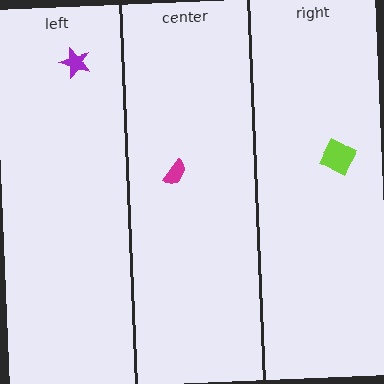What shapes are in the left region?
The purple star.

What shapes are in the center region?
The magenta semicircle.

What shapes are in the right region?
The lime diamond.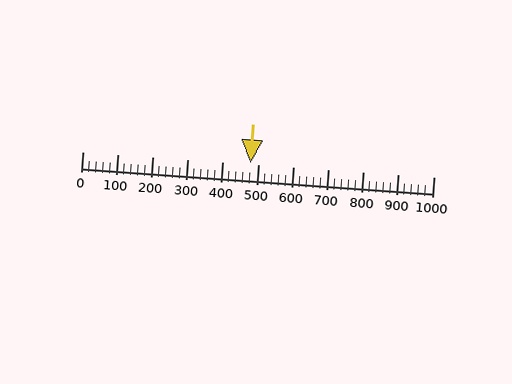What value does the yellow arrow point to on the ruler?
The yellow arrow points to approximately 480.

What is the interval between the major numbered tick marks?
The major tick marks are spaced 100 units apart.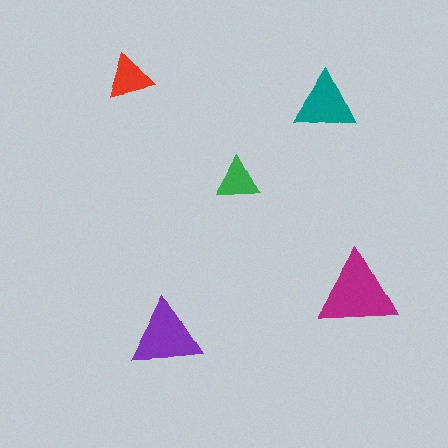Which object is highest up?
The red triangle is topmost.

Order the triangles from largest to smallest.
the magenta one, the purple one, the teal one, the red one, the green one.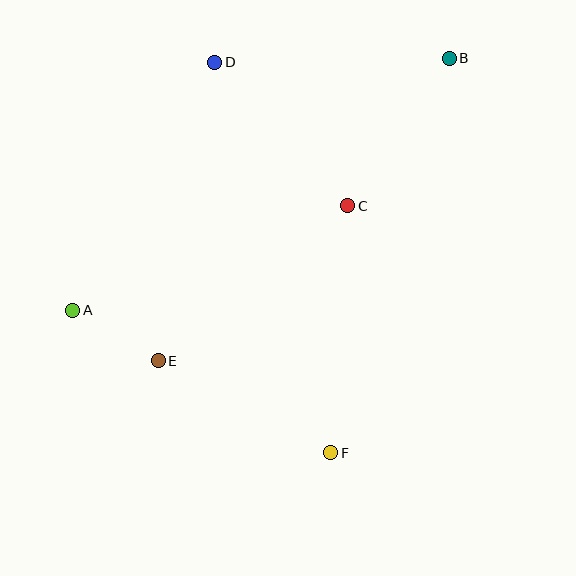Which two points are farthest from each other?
Points A and B are farthest from each other.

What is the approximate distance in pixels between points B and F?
The distance between B and F is approximately 412 pixels.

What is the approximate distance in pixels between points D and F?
The distance between D and F is approximately 407 pixels.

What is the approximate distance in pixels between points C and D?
The distance between C and D is approximately 196 pixels.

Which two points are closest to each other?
Points A and E are closest to each other.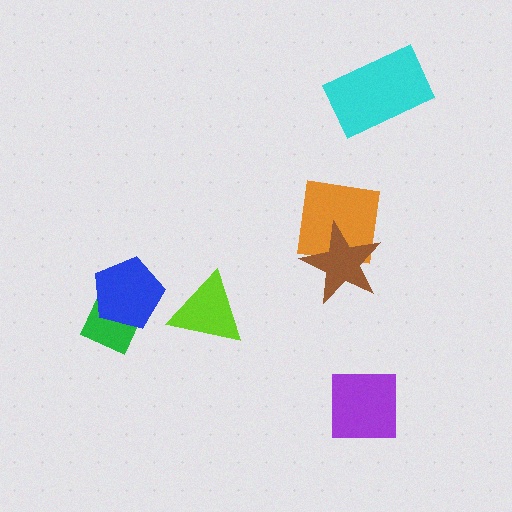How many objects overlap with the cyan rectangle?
0 objects overlap with the cyan rectangle.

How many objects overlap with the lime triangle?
0 objects overlap with the lime triangle.